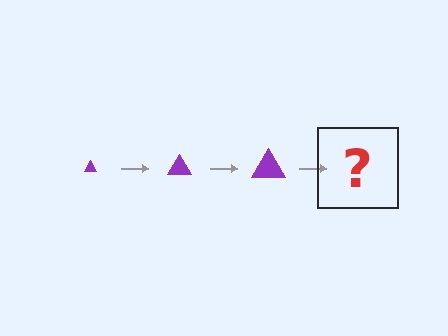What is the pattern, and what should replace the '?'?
The pattern is that the triangle gets progressively larger each step. The '?' should be a purple triangle, larger than the previous one.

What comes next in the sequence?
The next element should be a purple triangle, larger than the previous one.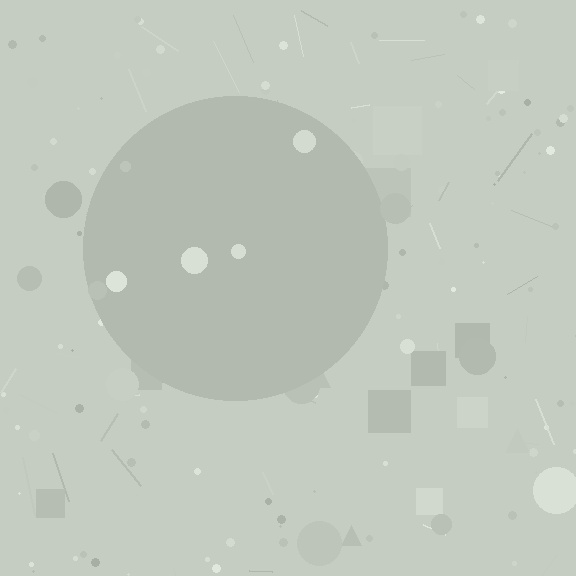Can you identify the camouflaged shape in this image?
The camouflaged shape is a circle.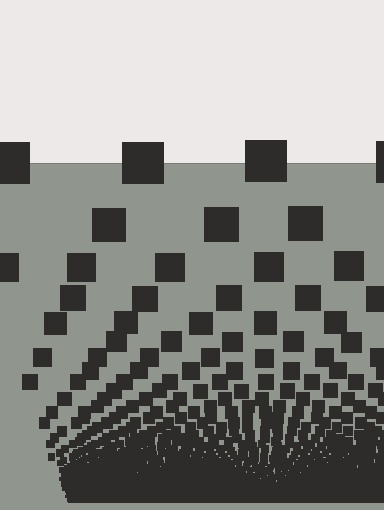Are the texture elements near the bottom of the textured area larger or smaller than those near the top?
Smaller. The gradient is inverted — elements near the bottom are smaller and denser.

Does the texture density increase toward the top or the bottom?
Density increases toward the bottom.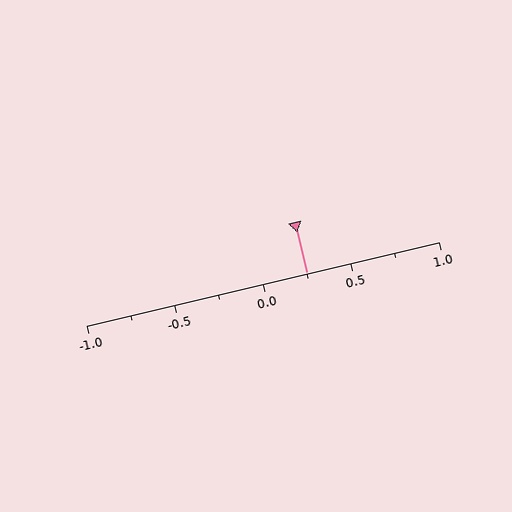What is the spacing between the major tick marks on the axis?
The major ticks are spaced 0.5 apart.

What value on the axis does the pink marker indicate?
The marker indicates approximately 0.25.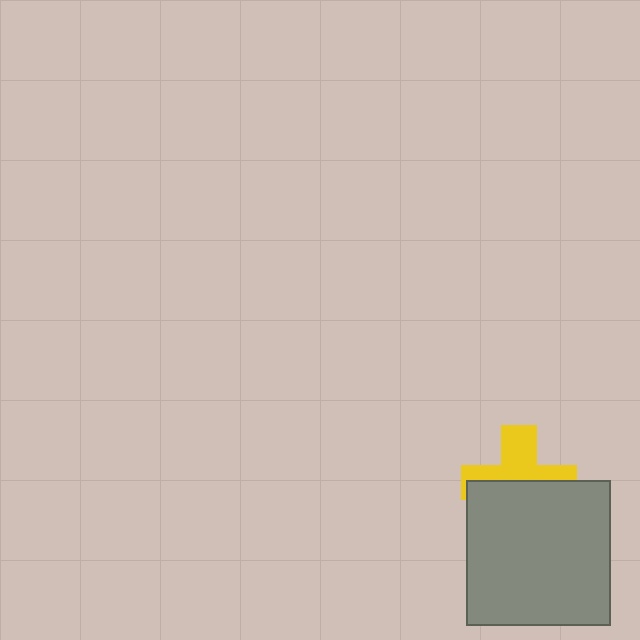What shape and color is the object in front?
The object in front is a gray square.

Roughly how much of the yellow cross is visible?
About half of it is visible (roughly 46%).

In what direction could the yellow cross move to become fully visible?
The yellow cross could move up. That would shift it out from behind the gray square entirely.